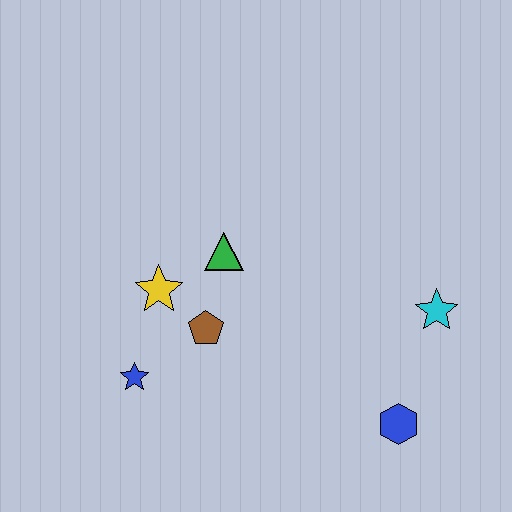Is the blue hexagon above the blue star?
No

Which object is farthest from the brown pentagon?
The cyan star is farthest from the brown pentagon.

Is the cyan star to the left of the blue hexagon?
No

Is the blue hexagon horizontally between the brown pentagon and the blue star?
No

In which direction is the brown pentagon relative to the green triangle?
The brown pentagon is below the green triangle.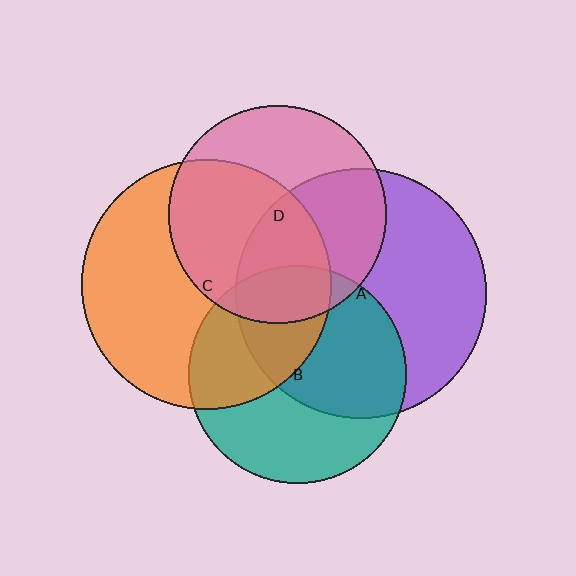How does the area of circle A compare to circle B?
Approximately 1.3 times.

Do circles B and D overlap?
Yes.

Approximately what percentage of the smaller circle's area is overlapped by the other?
Approximately 15%.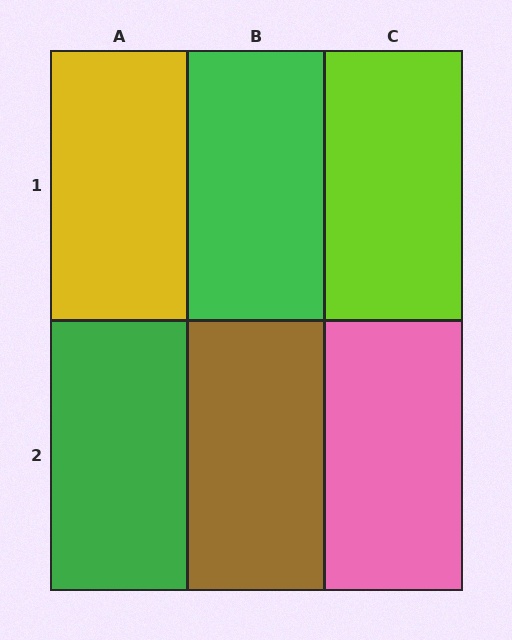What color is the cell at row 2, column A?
Green.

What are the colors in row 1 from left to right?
Yellow, green, lime.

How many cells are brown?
1 cell is brown.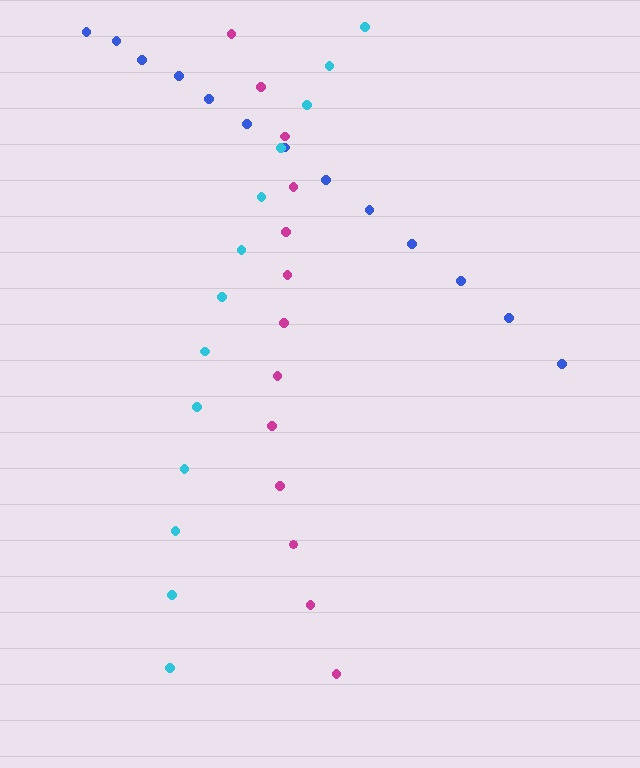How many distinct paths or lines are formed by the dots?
There are 3 distinct paths.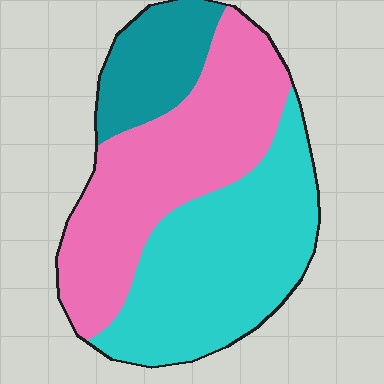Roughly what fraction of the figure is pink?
Pink covers around 45% of the figure.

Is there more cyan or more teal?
Cyan.